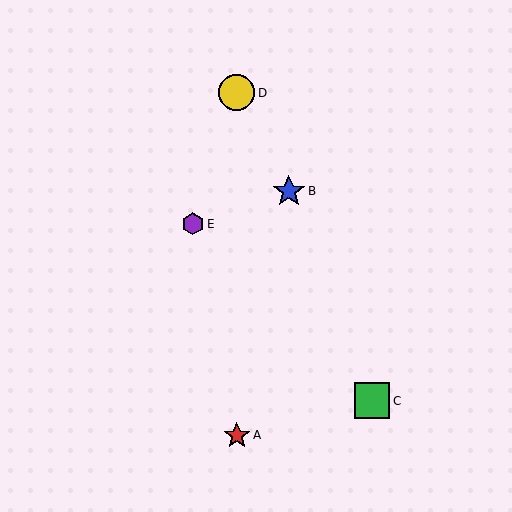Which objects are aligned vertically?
Objects A, D are aligned vertically.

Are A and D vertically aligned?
Yes, both are at x≈237.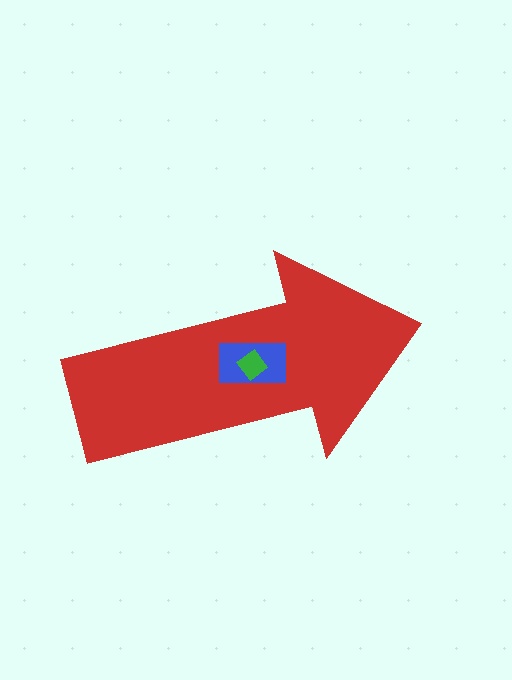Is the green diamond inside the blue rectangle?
Yes.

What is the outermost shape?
The red arrow.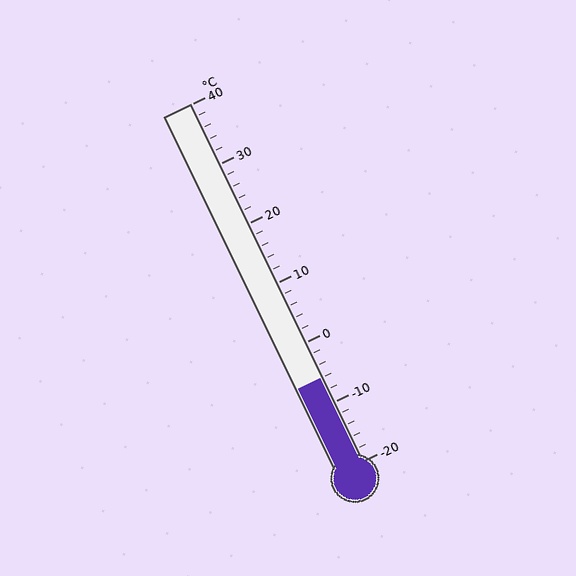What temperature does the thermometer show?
The thermometer shows approximately -6°C.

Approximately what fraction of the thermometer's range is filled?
The thermometer is filled to approximately 25% of its range.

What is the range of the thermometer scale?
The thermometer scale ranges from -20°C to 40°C.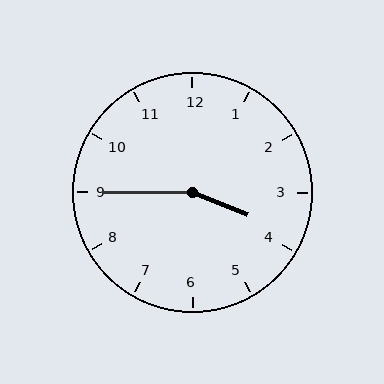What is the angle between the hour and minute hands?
Approximately 158 degrees.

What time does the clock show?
3:45.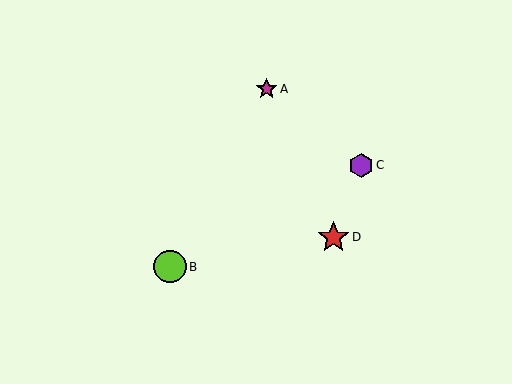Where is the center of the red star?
The center of the red star is at (333, 237).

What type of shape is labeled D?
Shape D is a red star.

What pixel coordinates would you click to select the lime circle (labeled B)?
Click at (170, 267) to select the lime circle B.